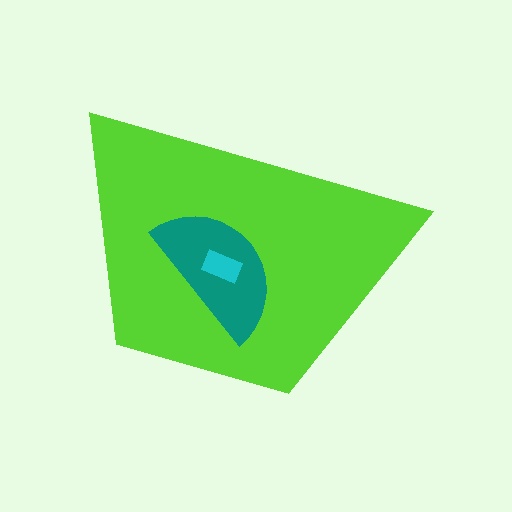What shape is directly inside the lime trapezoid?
The teal semicircle.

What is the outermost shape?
The lime trapezoid.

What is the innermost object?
The cyan rectangle.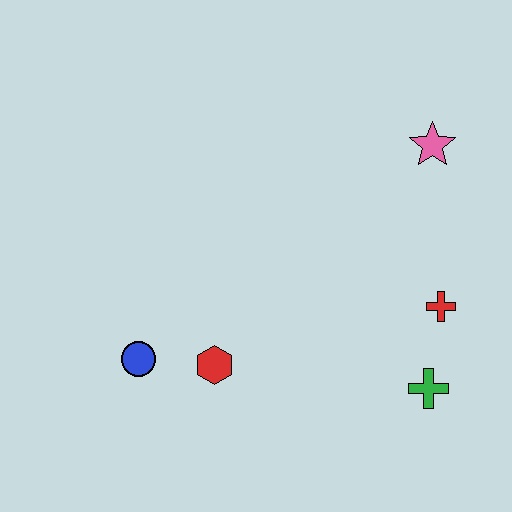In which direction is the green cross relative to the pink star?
The green cross is below the pink star.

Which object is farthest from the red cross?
The blue circle is farthest from the red cross.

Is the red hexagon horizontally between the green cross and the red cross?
No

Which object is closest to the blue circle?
The red hexagon is closest to the blue circle.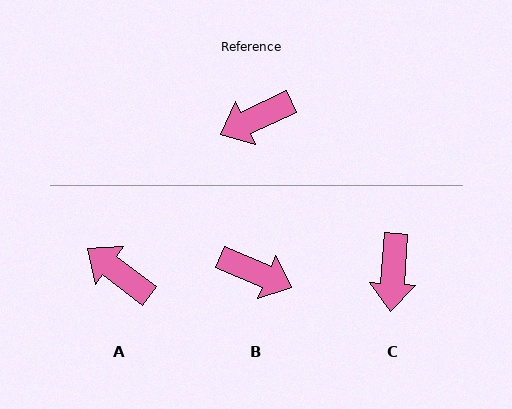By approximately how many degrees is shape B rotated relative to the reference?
Approximately 132 degrees counter-clockwise.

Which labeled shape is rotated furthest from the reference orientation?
B, about 132 degrees away.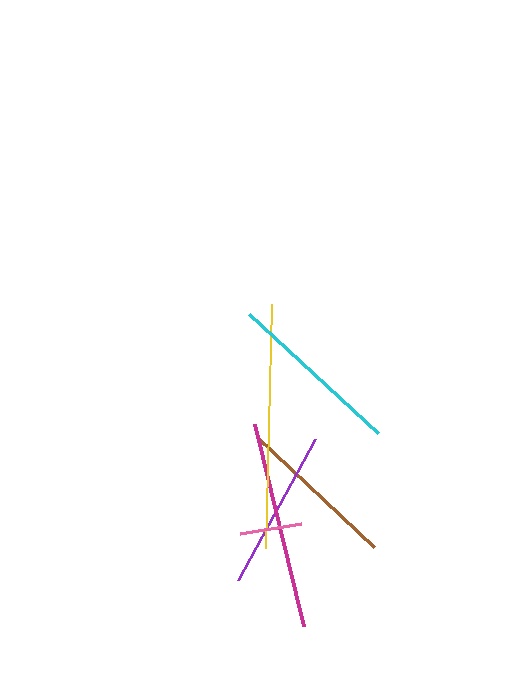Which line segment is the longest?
The yellow line is the longest at approximately 244 pixels.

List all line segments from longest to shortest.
From longest to shortest: yellow, magenta, cyan, brown, purple, pink.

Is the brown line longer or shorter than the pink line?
The brown line is longer than the pink line.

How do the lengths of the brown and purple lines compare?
The brown and purple lines are approximately the same length.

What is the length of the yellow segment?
The yellow segment is approximately 244 pixels long.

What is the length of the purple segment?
The purple segment is approximately 161 pixels long.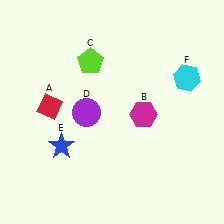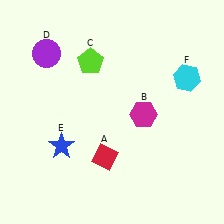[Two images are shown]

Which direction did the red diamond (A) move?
The red diamond (A) moved right.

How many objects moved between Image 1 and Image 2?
2 objects moved between the two images.